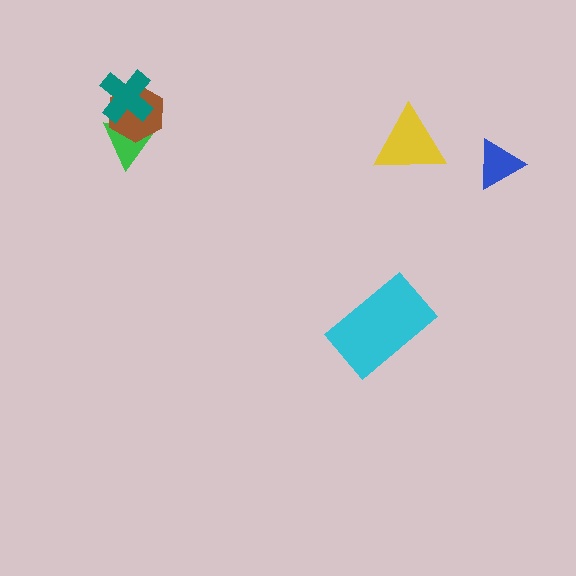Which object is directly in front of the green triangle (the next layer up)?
The brown hexagon is directly in front of the green triangle.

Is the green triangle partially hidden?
Yes, it is partially covered by another shape.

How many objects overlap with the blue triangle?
0 objects overlap with the blue triangle.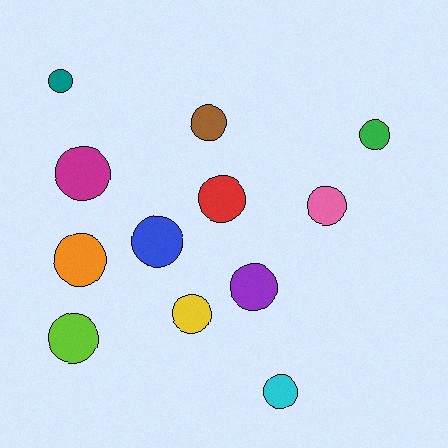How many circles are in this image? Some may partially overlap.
There are 12 circles.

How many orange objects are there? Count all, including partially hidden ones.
There is 1 orange object.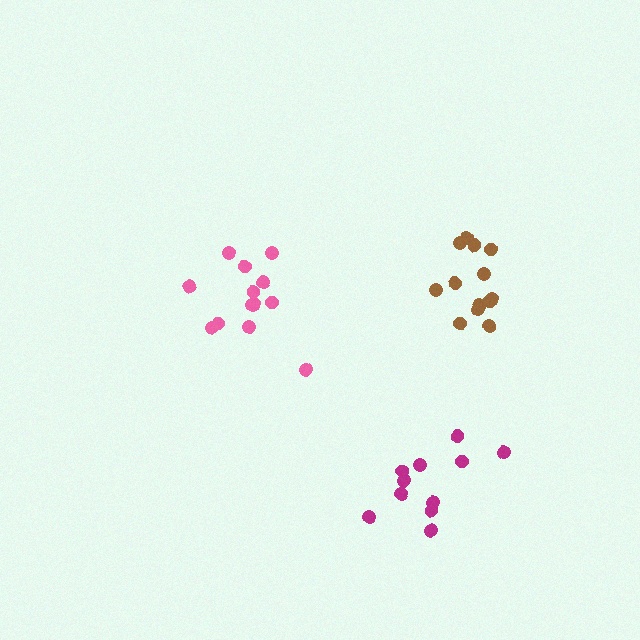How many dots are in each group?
Group 1: 13 dots, Group 2: 11 dots, Group 3: 13 dots (37 total).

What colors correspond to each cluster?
The clusters are colored: pink, magenta, brown.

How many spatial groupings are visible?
There are 3 spatial groupings.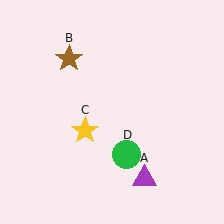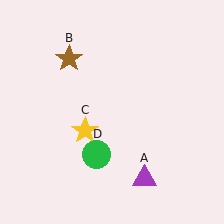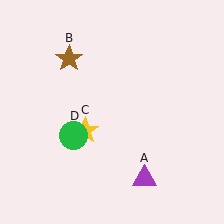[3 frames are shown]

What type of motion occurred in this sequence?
The green circle (object D) rotated clockwise around the center of the scene.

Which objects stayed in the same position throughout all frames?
Purple triangle (object A) and brown star (object B) and yellow star (object C) remained stationary.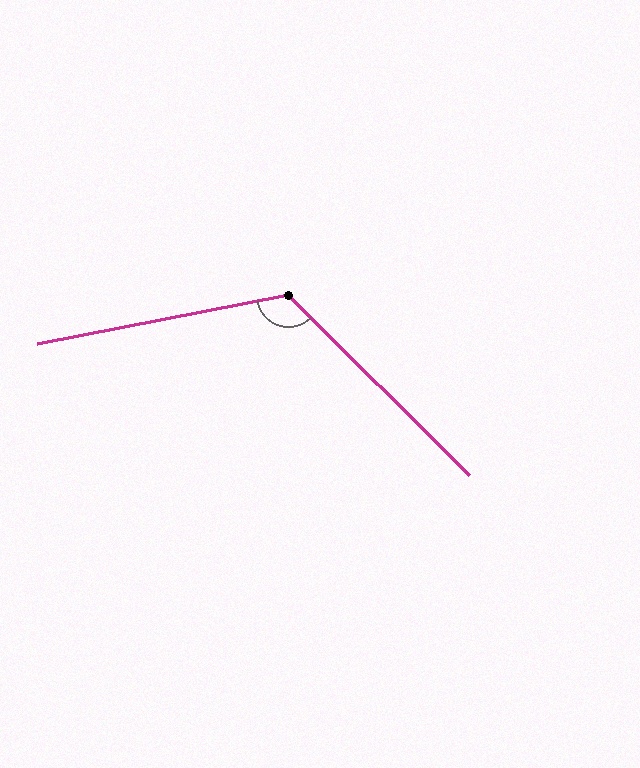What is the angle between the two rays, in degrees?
Approximately 124 degrees.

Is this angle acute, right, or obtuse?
It is obtuse.